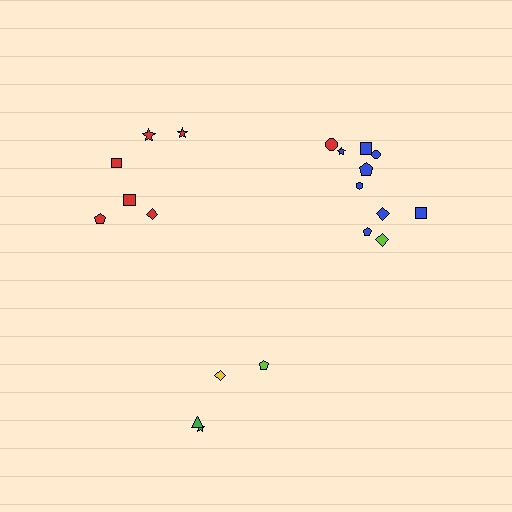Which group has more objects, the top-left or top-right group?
The top-right group.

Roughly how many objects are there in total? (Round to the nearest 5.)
Roughly 20 objects in total.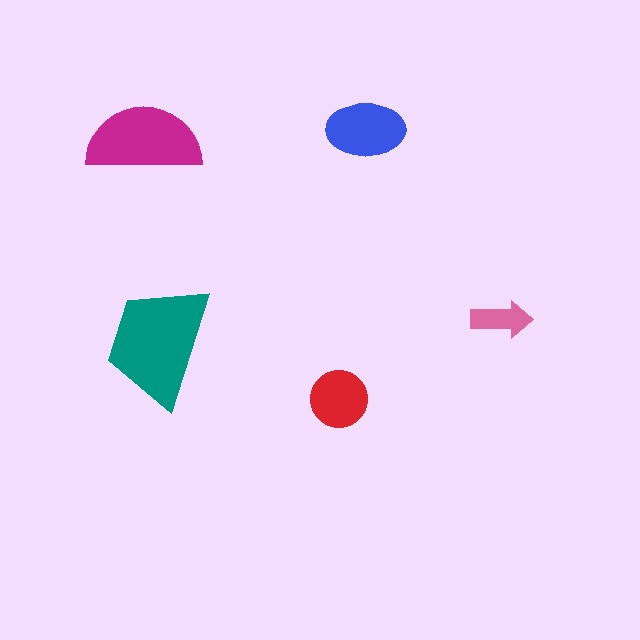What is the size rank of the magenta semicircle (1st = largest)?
2nd.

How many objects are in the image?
There are 5 objects in the image.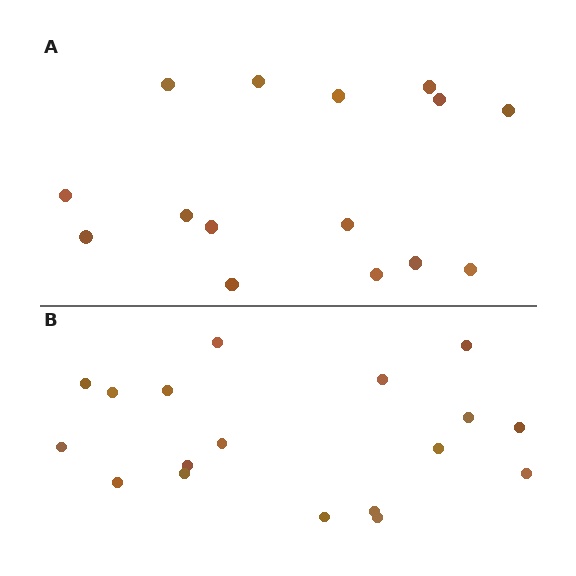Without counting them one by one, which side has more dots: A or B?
Region B (the bottom region) has more dots.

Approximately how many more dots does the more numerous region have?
Region B has just a few more — roughly 2 or 3 more dots than region A.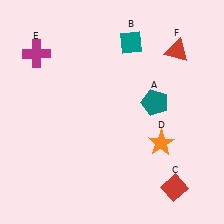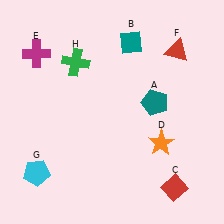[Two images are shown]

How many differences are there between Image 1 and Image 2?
There are 2 differences between the two images.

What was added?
A cyan pentagon (G), a green cross (H) were added in Image 2.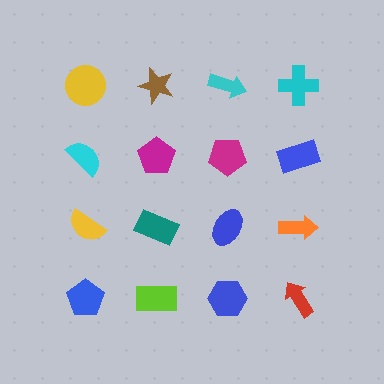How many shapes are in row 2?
4 shapes.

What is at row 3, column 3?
A blue ellipse.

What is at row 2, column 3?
A magenta pentagon.